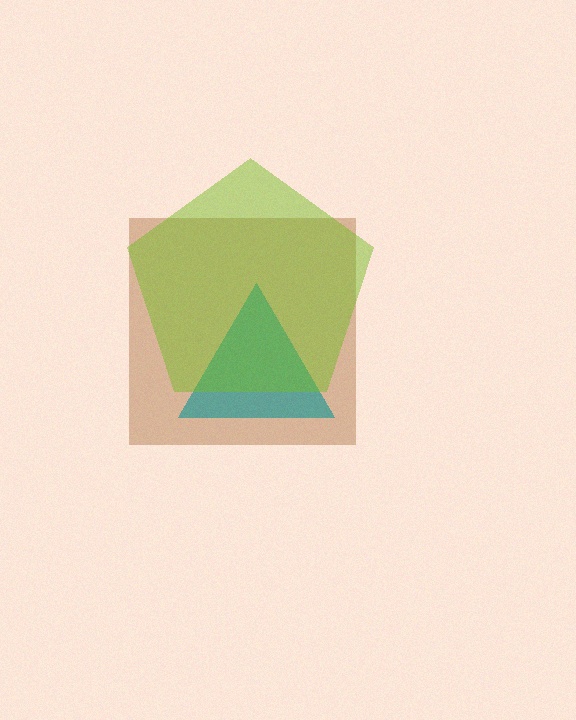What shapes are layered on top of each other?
The layered shapes are: a brown square, a teal triangle, a lime pentagon.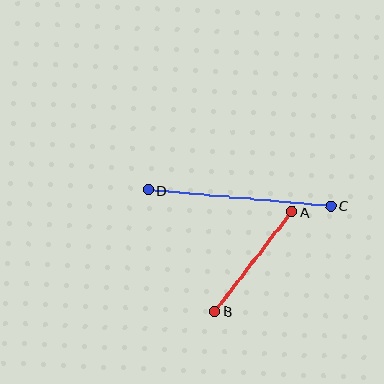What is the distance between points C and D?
The distance is approximately 183 pixels.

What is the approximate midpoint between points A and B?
The midpoint is at approximately (254, 262) pixels.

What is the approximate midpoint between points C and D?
The midpoint is at approximately (239, 198) pixels.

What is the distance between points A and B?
The distance is approximately 126 pixels.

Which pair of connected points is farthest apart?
Points C and D are farthest apart.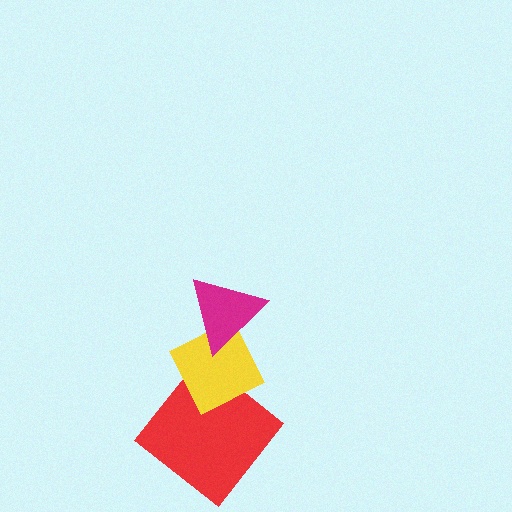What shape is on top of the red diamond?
The yellow diamond is on top of the red diamond.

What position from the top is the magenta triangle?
The magenta triangle is 1st from the top.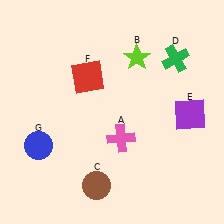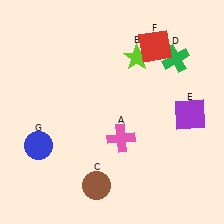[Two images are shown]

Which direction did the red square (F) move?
The red square (F) moved right.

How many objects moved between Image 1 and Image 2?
1 object moved between the two images.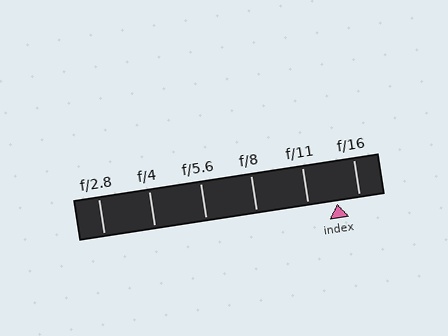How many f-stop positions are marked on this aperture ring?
There are 6 f-stop positions marked.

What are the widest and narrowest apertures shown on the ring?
The widest aperture shown is f/2.8 and the narrowest is f/16.